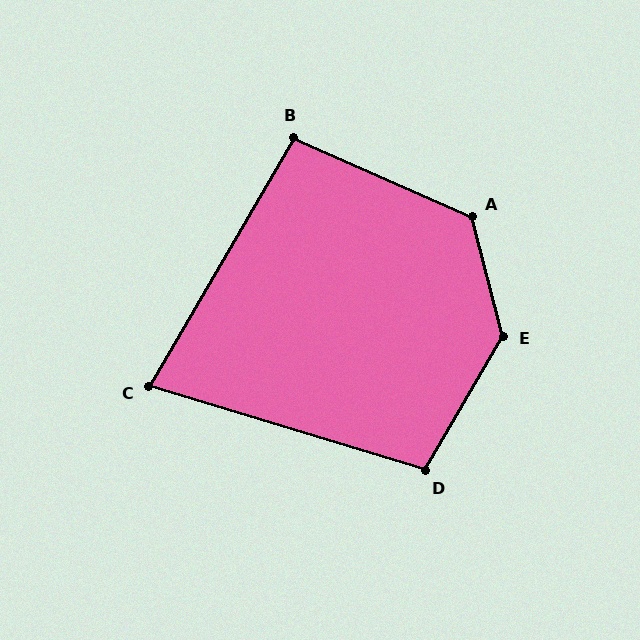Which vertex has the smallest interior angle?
C, at approximately 77 degrees.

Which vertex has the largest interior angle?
E, at approximately 135 degrees.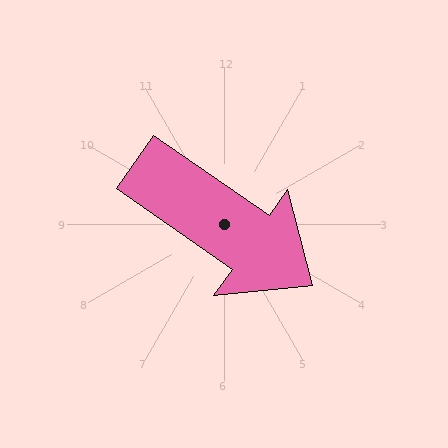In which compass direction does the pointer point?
Southeast.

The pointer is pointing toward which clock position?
Roughly 4 o'clock.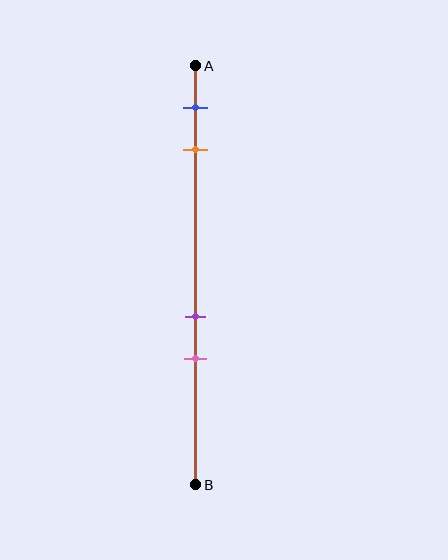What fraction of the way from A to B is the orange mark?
The orange mark is approximately 20% (0.2) of the way from A to B.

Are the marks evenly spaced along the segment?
No, the marks are not evenly spaced.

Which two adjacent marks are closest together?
The purple and pink marks are the closest adjacent pair.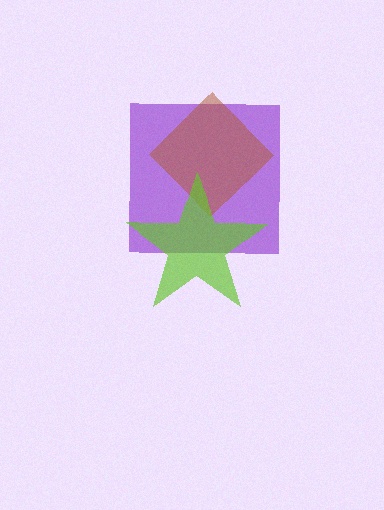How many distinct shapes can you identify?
There are 3 distinct shapes: a purple square, a brown diamond, a lime star.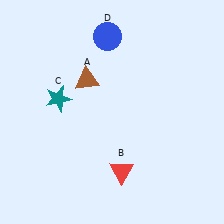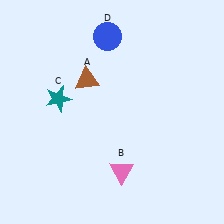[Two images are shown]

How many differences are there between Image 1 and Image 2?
There is 1 difference between the two images.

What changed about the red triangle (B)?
In Image 1, B is red. In Image 2, it changed to pink.